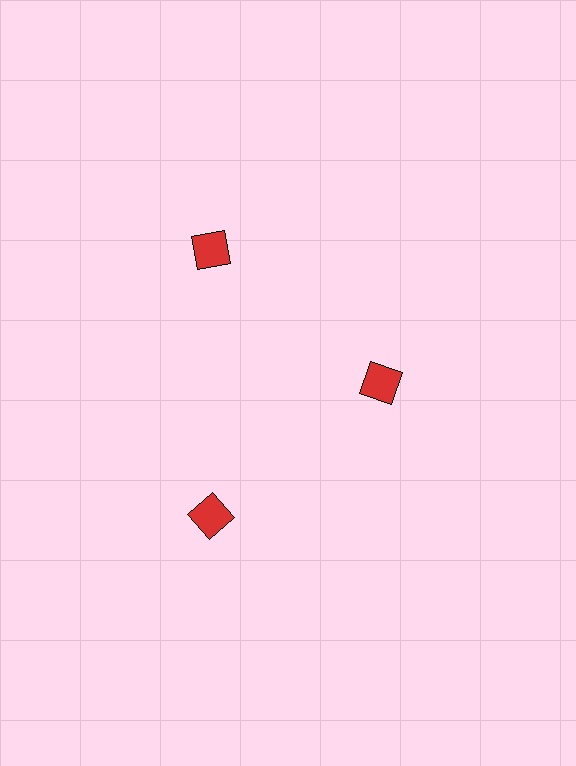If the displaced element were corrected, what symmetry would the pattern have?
It would have 3-fold rotational symmetry — the pattern would map onto itself every 120 degrees.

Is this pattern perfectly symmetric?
No. The 3 red diamonds are arranged in a ring, but one element near the 3 o'clock position is pulled inward toward the center, breaking the 3-fold rotational symmetry.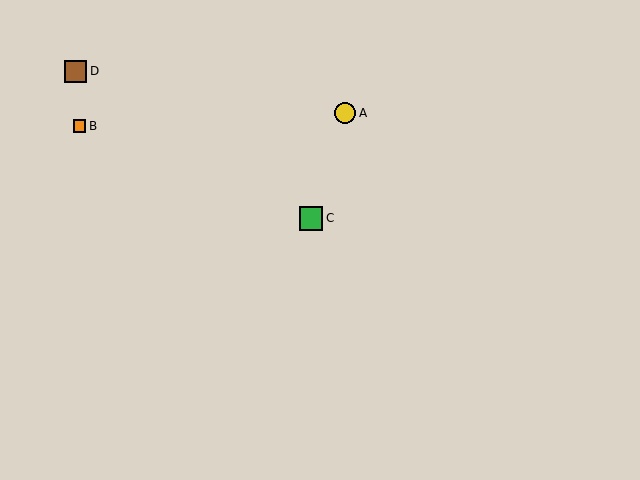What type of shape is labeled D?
Shape D is a brown square.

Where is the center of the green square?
The center of the green square is at (311, 218).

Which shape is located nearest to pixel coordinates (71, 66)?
The brown square (labeled D) at (76, 71) is nearest to that location.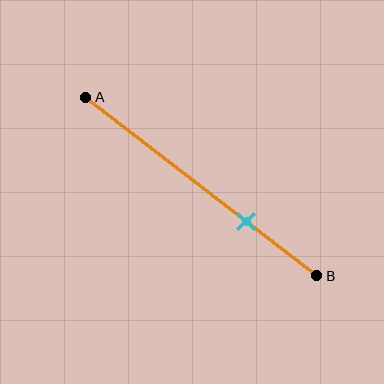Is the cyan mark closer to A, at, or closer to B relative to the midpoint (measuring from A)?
The cyan mark is closer to point B than the midpoint of segment AB.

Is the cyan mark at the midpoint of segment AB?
No, the mark is at about 70% from A, not at the 50% midpoint.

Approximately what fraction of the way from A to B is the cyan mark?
The cyan mark is approximately 70% of the way from A to B.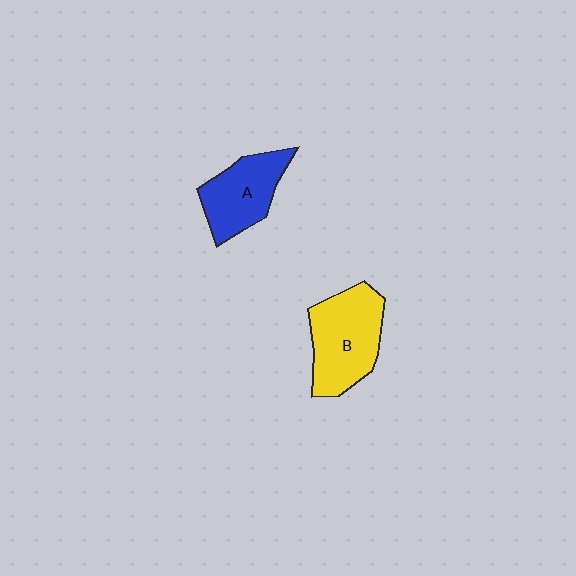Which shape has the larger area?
Shape B (yellow).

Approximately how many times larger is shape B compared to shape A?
Approximately 1.3 times.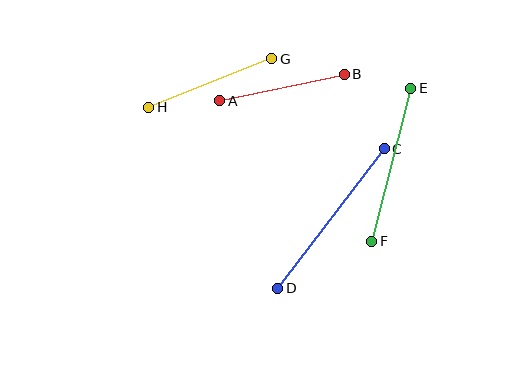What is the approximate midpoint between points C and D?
The midpoint is at approximately (331, 219) pixels.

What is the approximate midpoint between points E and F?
The midpoint is at approximately (391, 165) pixels.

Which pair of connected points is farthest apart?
Points C and D are farthest apart.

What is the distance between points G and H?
The distance is approximately 132 pixels.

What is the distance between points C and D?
The distance is approximately 175 pixels.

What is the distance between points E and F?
The distance is approximately 158 pixels.